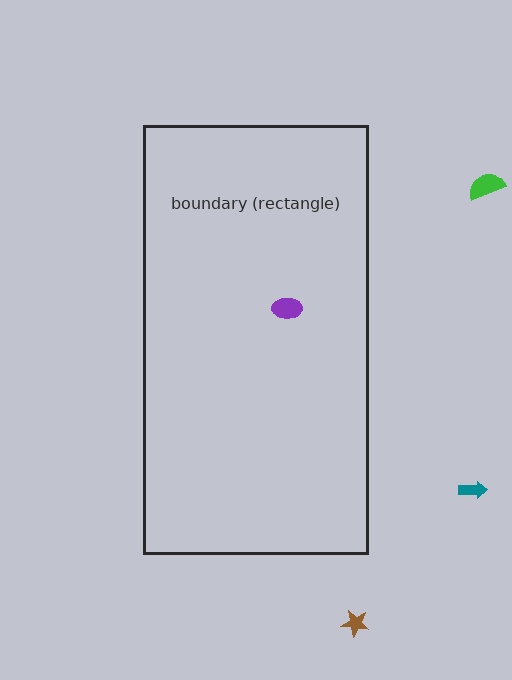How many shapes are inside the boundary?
1 inside, 3 outside.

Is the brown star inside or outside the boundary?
Outside.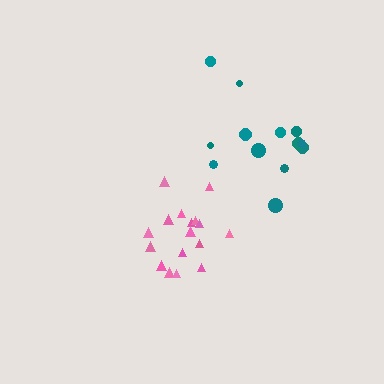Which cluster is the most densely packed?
Pink.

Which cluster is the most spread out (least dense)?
Teal.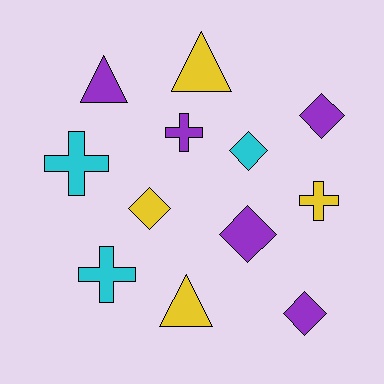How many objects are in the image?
There are 12 objects.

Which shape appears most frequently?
Diamond, with 5 objects.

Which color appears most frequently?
Purple, with 5 objects.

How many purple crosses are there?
There is 1 purple cross.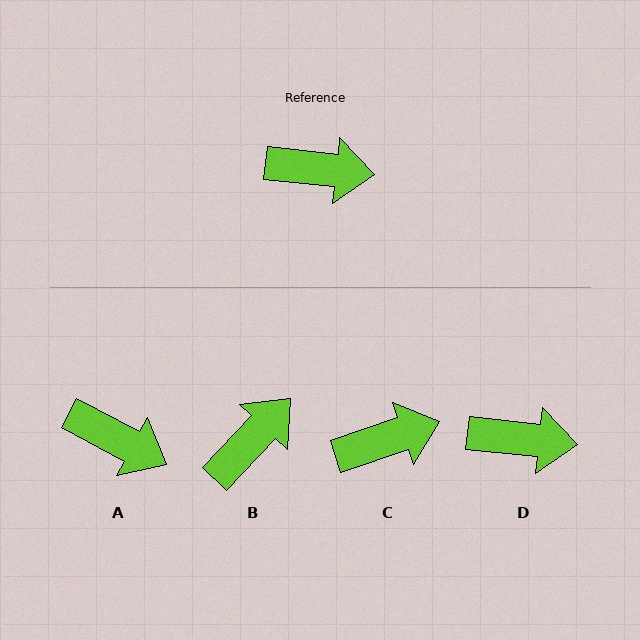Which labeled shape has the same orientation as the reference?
D.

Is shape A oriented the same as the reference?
No, it is off by about 21 degrees.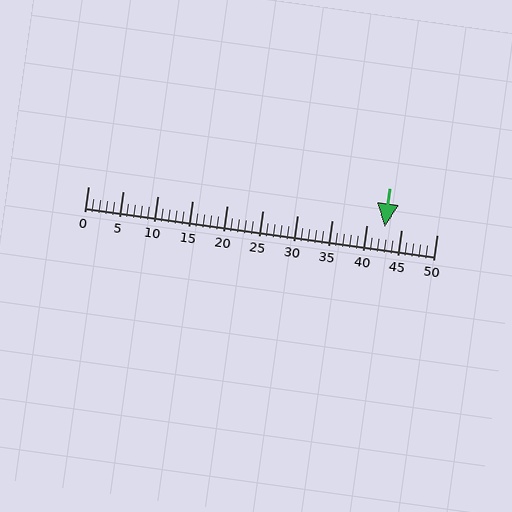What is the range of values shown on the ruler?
The ruler shows values from 0 to 50.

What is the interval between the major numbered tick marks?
The major tick marks are spaced 5 units apart.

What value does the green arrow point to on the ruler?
The green arrow points to approximately 42.